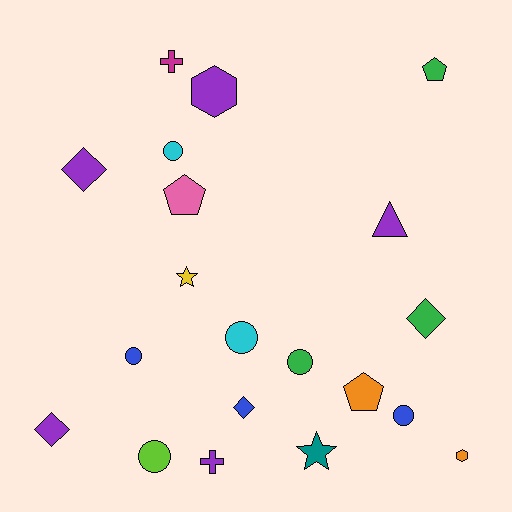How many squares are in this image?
There are no squares.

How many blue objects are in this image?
There are 3 blue objects.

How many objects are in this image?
There are 20 objects.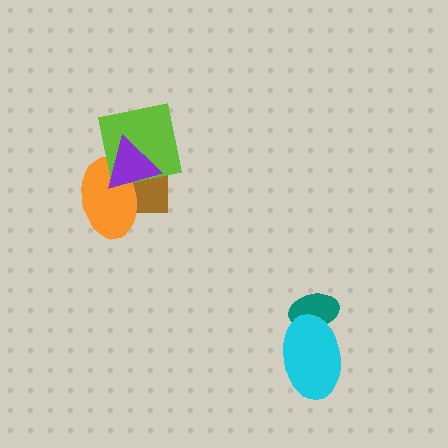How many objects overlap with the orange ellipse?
3 objects overlap with the orange ellipse.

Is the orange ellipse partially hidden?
Yes, it is partially covered by another shape.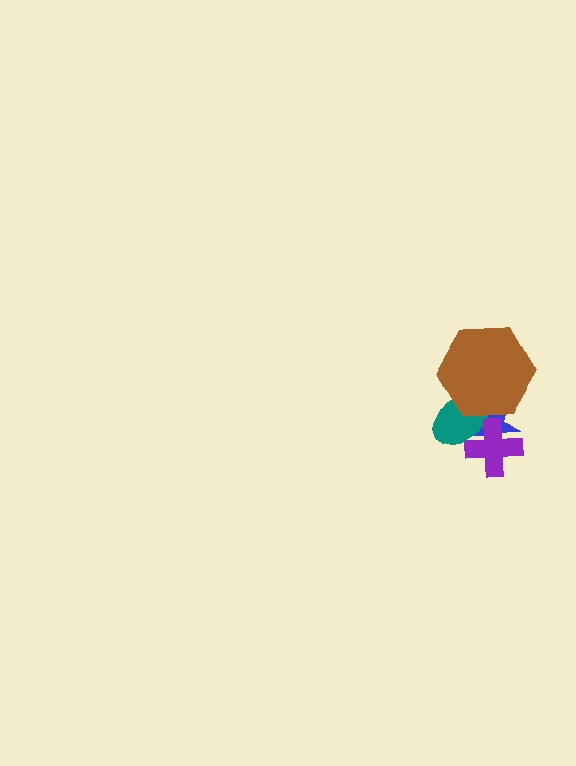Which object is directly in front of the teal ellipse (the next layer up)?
The purple cross is directly in front of the teal ellipse.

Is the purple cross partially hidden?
No, no other shape covers it.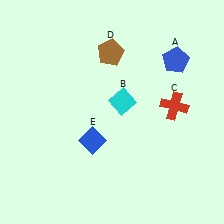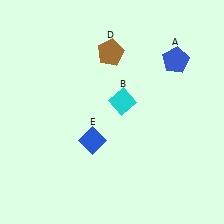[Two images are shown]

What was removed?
The red cross (C) was removed in Image 2.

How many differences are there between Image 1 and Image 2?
There is 1 difference between the two images.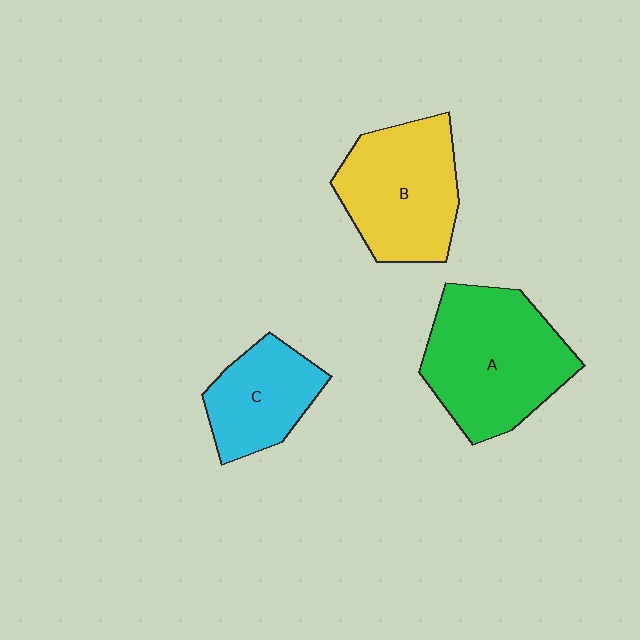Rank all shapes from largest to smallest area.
From largest to smallest: A (green), B (yellow), C (cyan).